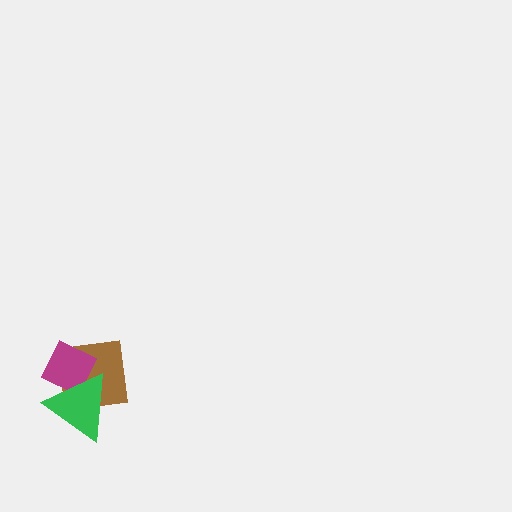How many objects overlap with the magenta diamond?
2 objects overlap with the magenta diamond.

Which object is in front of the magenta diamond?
The green triangle is in front of the magenta diamond.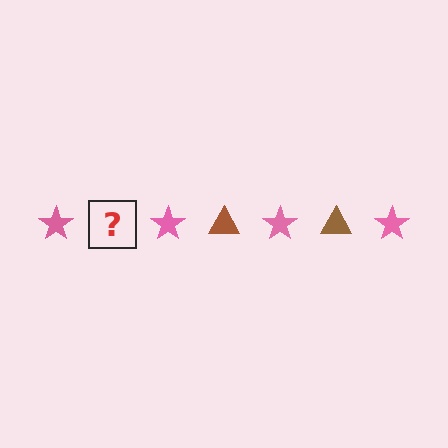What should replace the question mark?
The question mark should be replaced with a brown triangle.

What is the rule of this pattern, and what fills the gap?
The rule is that the pattern alternates between pink star and brown triangle. The gap should be filled with a brown triangle.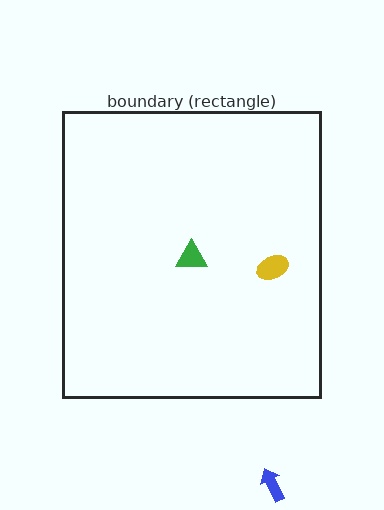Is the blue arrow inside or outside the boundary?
Outside.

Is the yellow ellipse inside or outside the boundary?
Inside.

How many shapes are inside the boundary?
2 inside, 1 outside.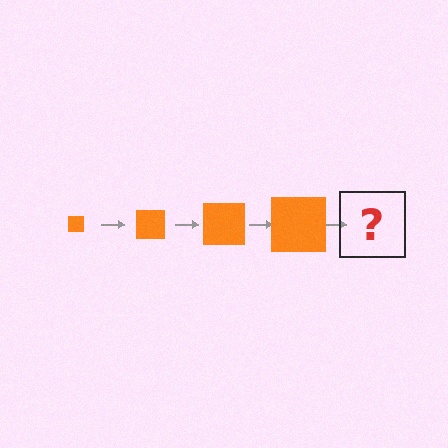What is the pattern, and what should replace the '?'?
The pattern is that the square gets progressively larger each step. The '?' should be an orange square, larger than the previous one.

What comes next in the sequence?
The next element should be an orange square, larger than the previous one.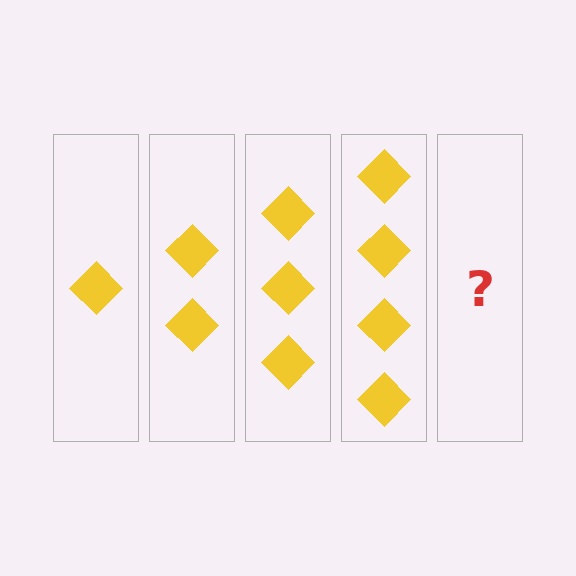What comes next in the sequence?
The next element should be 5 diamonds.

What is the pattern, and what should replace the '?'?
The pattern is that each step adds one more diamond. The '?' should be 5 diamonds.